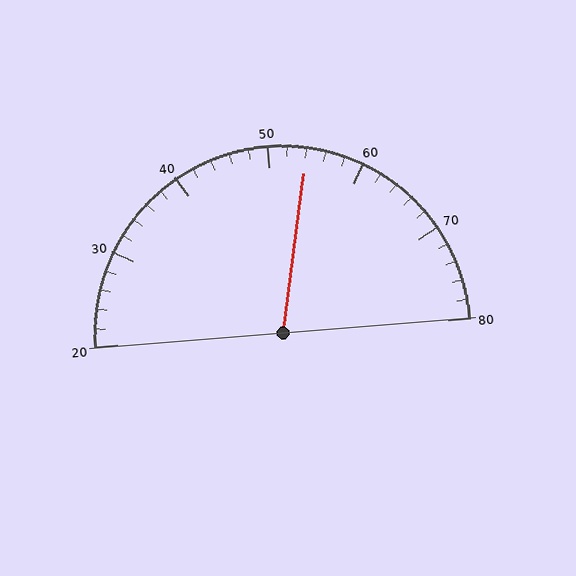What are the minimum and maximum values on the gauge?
The gauge ranges from 20 to 80.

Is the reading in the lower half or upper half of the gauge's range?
The reading is in the upper half of the range (20 to 80).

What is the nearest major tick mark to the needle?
The nearest major tick mark is 50.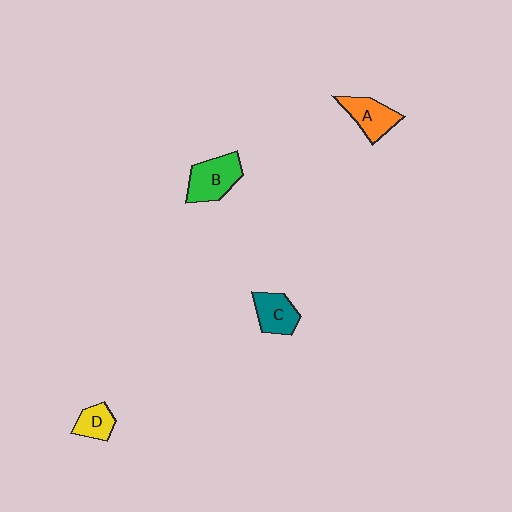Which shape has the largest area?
Shape B (green).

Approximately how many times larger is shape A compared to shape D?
Approximately 1.5 times.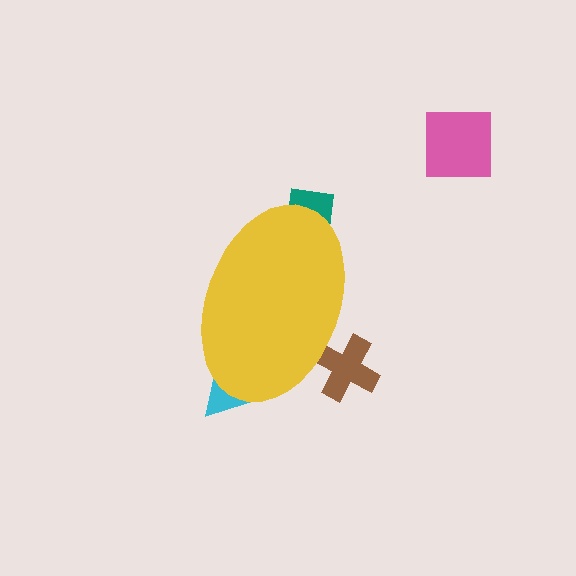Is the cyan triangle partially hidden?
Yes, the cyan triangle is partially hidden behind the yellow ellipse.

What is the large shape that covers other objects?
A yellow ellipse.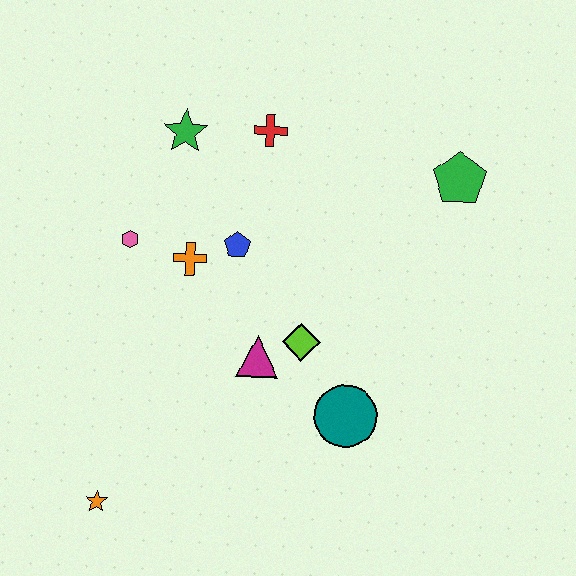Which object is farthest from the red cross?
The orange star is farthest from the red cross.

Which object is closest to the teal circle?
The lime diamond is closest to the teal circle.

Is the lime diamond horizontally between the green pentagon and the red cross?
Yes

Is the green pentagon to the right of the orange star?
Yes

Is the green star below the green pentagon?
No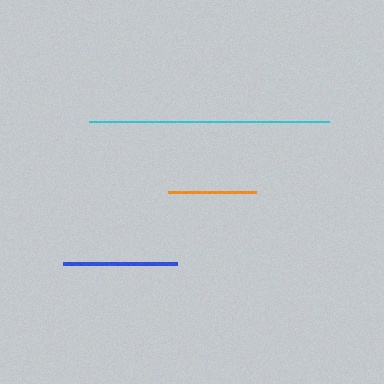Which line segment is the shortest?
The orange line is the shortest at approximately 87 pixels.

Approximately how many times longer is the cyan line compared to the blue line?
The cyan line is approximately 2.1 times the length of the blue line.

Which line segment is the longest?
The cyan line is the longest at approximately 240 pixels.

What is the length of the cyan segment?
The cyan segment is approximately 240 pixels long.